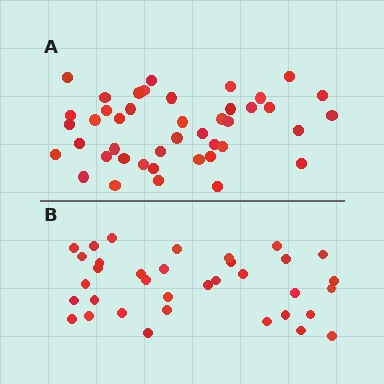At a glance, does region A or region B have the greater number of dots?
Region A (the top region) has more dots.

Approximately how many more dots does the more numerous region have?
Region A has roughly 8 or so more dots than region B.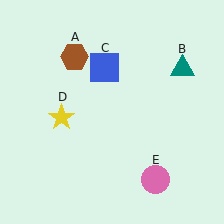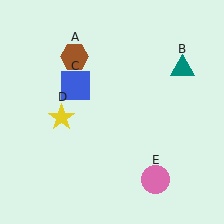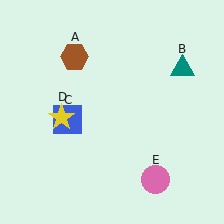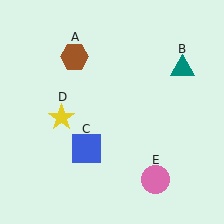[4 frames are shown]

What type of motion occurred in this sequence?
The blue square (object C) rotated counterclockwise around the center of the scene.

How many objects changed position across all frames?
1 object changed position: blue square (object C).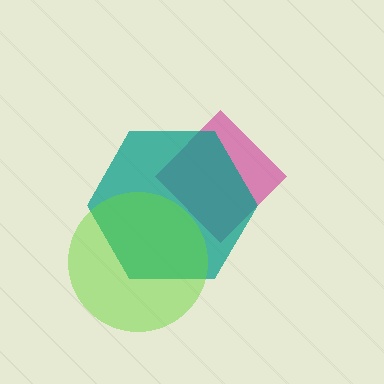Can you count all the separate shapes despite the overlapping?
Yes, there are 3 separate shapes.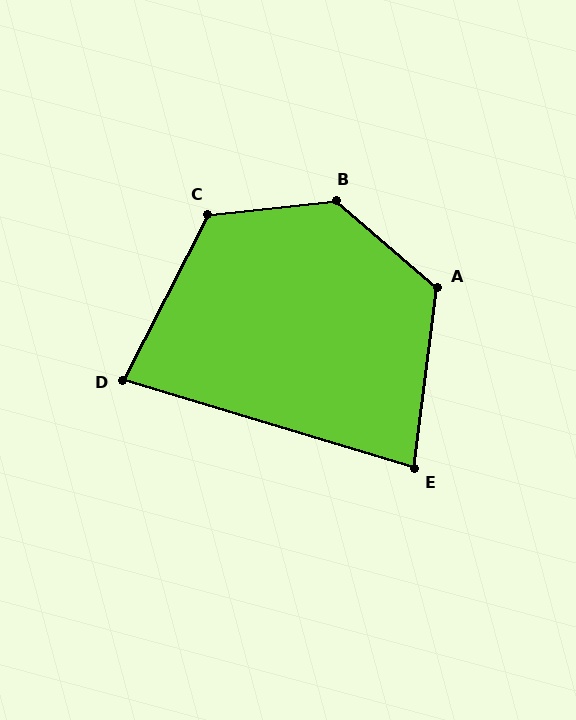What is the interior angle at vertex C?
Approximately 123 degrees (obtuse).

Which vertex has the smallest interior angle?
D, at approximately 80 degrees.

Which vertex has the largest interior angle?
B, at approximately 134 degrees.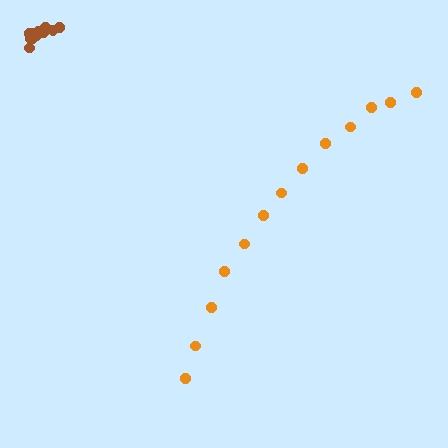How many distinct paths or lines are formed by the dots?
There are 2 distinct paths.